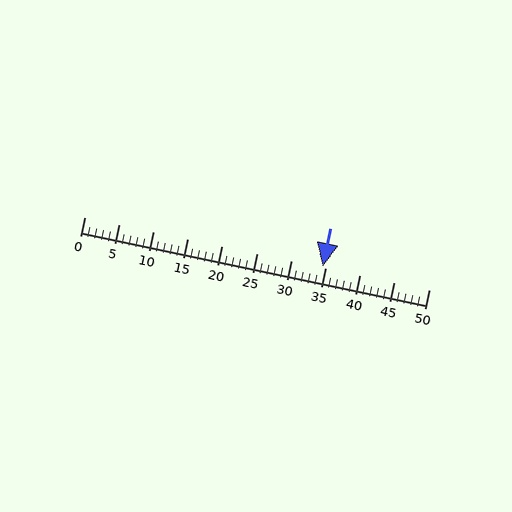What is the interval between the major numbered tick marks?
The major tick marks are spaced 5 units apart.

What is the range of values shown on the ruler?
The ruler shows values from 0 to 50.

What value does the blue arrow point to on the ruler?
The blue arrow points to approximately 35.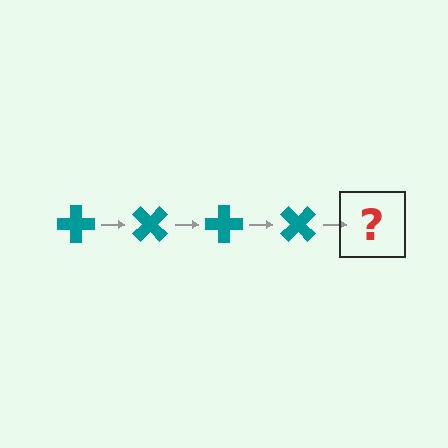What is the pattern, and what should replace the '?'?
The pattern is that the cross rotates 45 degrees each step. The '?' should be a teal cross rotated 180 degrees.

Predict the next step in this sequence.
The next step is a teal cross rotated 180 degrees.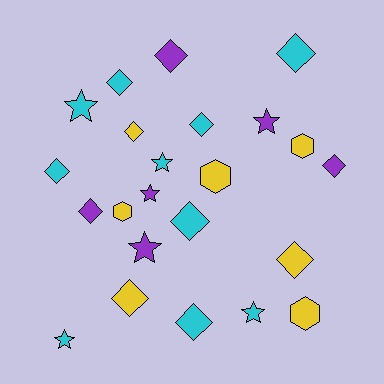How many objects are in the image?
There are 23 objects.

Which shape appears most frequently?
Diamond, with 12 objects.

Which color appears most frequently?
Cyan, with 10 objects.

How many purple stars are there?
There are 3 purple stars.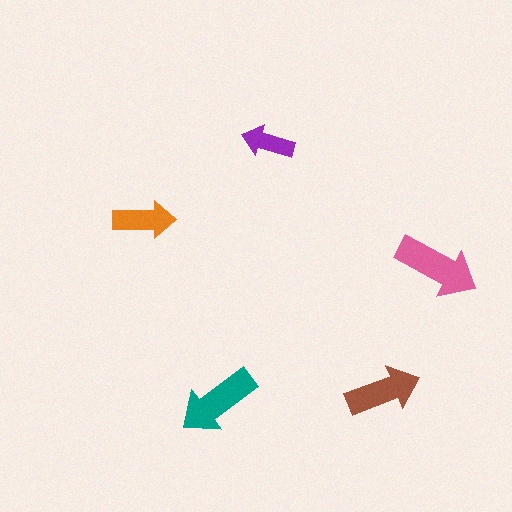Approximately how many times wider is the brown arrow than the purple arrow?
About 1.5 times wider.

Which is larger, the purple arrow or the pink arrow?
The pink one.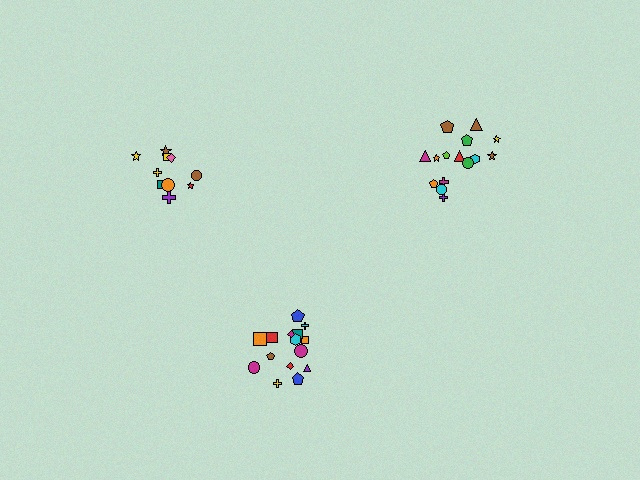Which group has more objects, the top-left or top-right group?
The top-right group.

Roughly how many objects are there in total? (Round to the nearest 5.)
Roughly 40 objects in total.